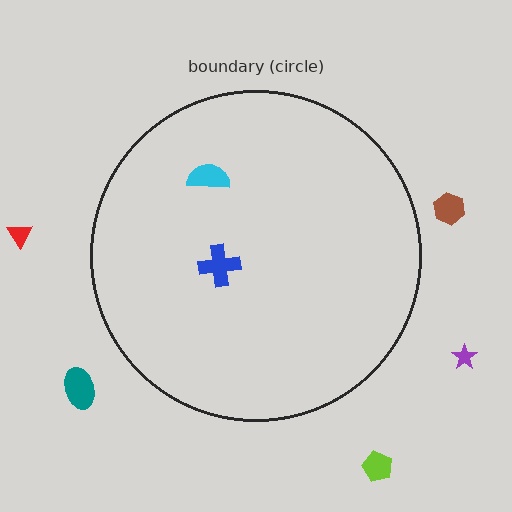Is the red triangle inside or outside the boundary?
Outside.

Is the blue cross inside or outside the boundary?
Inside.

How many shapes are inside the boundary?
2 inside, 5 outside.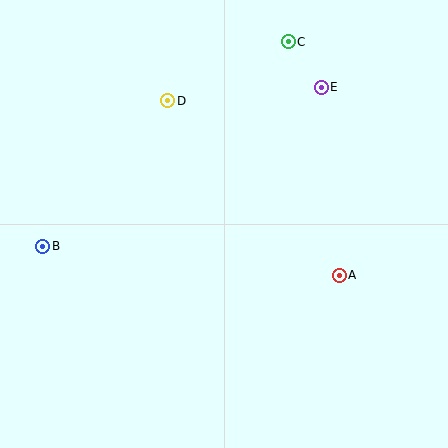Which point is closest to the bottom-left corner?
Point B is closest to the bottom-left corner.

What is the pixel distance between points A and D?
The distance between A and D is 244 pixels.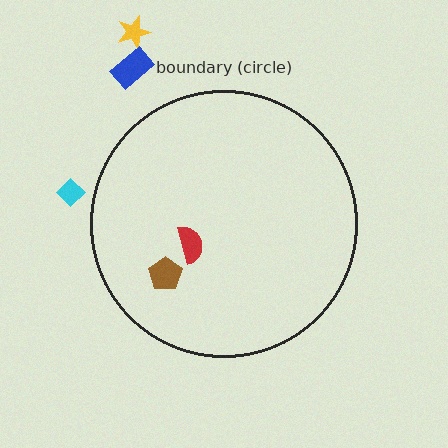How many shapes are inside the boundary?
2 inside, 3 outside.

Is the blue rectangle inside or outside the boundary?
Outside.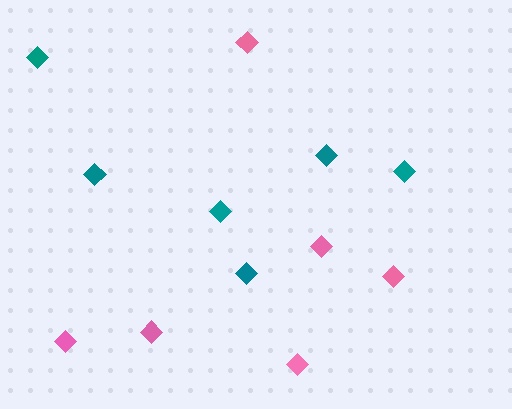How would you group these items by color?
There are 2 groups: one group of pink diamonds (6) and one group of teal diamonds (6).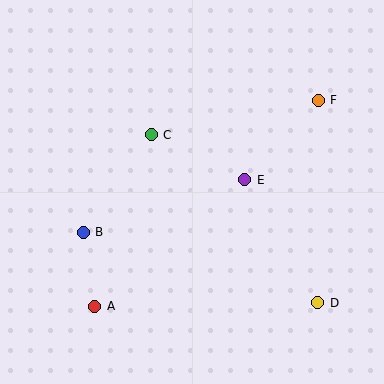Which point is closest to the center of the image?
Point E at (245, 180) is closest to the center.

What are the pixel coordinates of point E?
Point E is at (245, 180).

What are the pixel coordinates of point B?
Point B is at (83, 232).